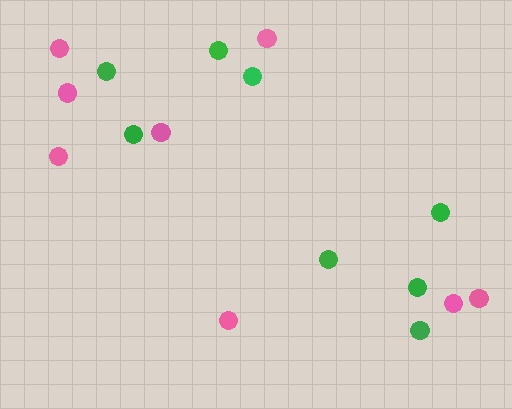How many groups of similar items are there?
There are 2 groups: one group of green circles (8) and one group of pink circles (8).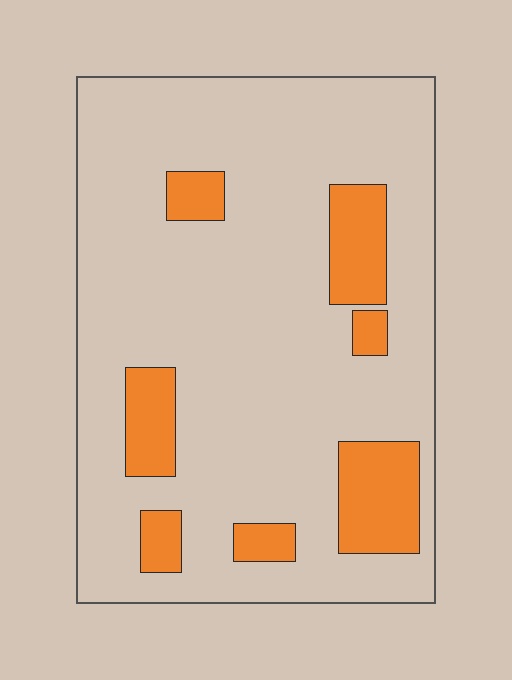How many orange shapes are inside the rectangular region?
7.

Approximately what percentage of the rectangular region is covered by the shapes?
Approximately 15%.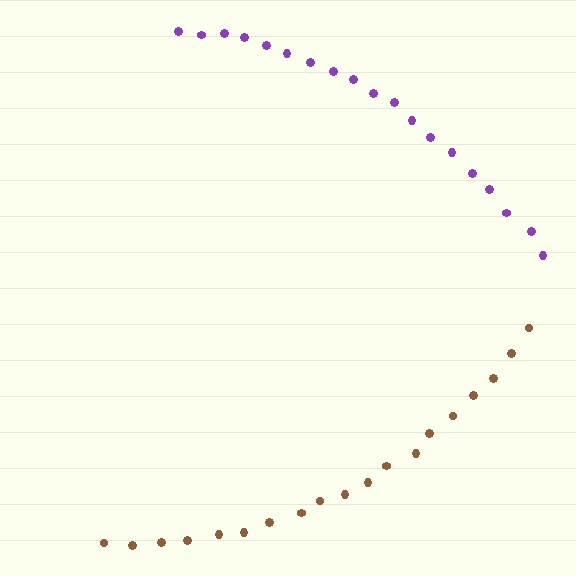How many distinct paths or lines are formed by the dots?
There are 2 distinct paths.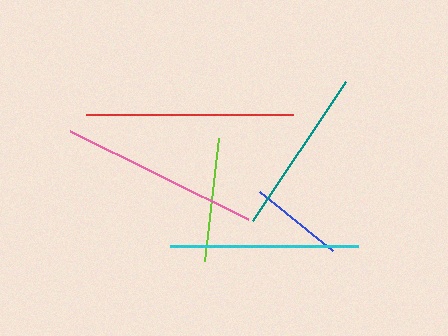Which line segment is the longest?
The red line is the longest at approximately 207 pixels.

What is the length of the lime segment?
The lime segment is approximately 124 pixels long.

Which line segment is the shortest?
The blue line is the shortest at approximately 93 pixels.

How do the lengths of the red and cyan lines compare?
The red and cyan lines are approximately the same length.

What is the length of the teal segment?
The teal segment is approximately 168 pixels long.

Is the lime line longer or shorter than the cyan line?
The cyan line is longer than the lime line.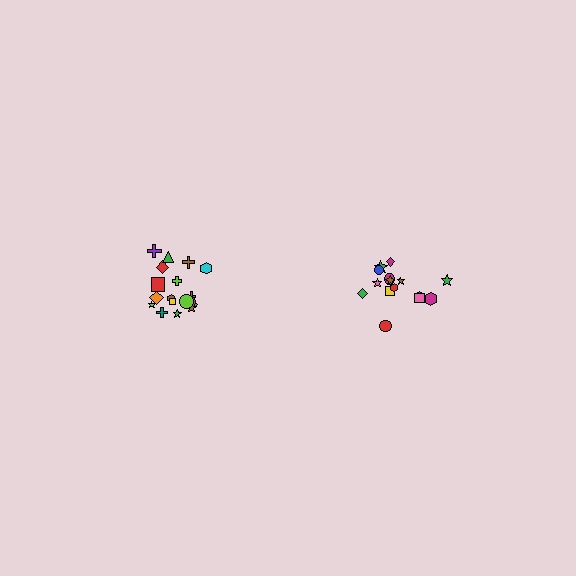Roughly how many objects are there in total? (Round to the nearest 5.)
Roughly 35 objects in total.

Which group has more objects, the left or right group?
The left group.